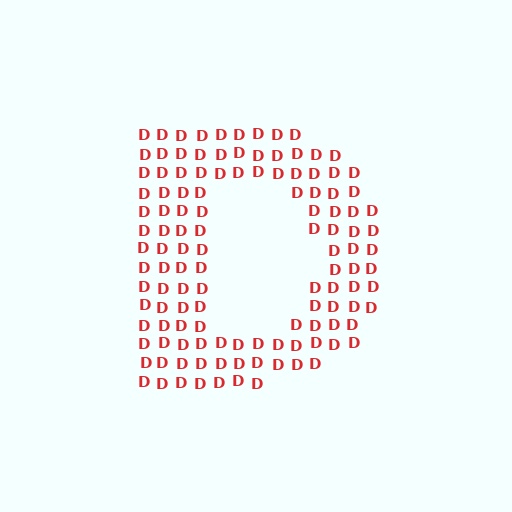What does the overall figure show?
The overall figure shows the letter D.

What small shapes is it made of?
It is made of small letter D's.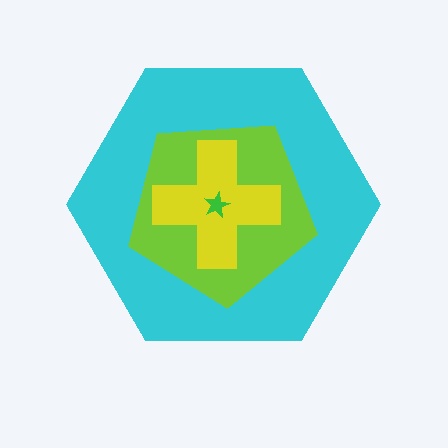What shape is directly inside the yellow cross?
The green star.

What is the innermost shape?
The green star.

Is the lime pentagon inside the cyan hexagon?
Yes.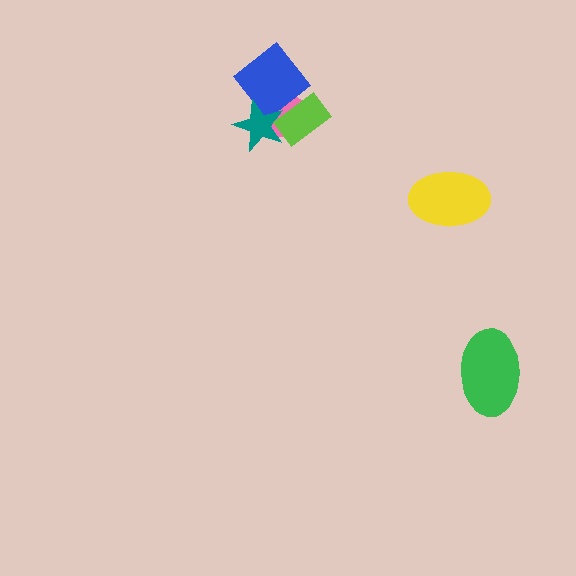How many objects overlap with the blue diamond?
3 objects overlap with the blue diamond.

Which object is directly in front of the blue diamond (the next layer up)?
The teal star is directly in front of the blue diamond.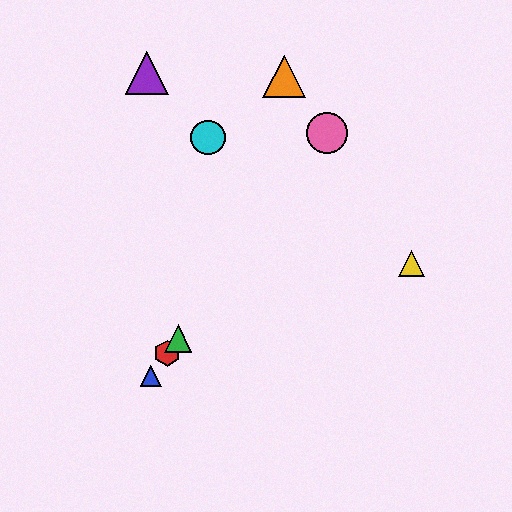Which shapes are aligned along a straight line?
The red hexagon, the blue triangle, the green triangle, the pink circle are aligned along a straight line.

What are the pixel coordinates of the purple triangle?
The purple triangle is at (147, 73).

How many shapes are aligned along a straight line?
4 shapes (the red hexagon, the blue triangle, the green triangle, the pink circle) are aligned along a straight line.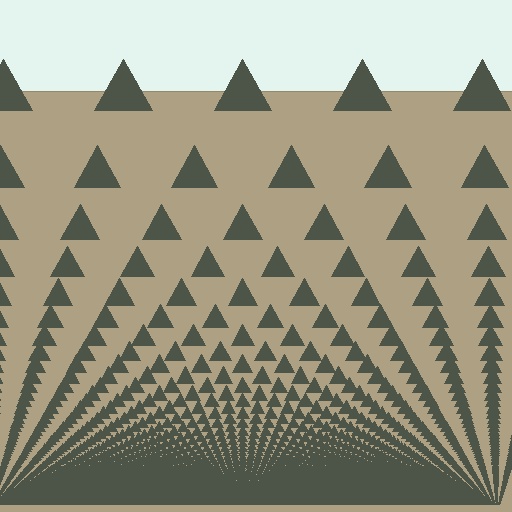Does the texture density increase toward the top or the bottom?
Density increases toward the bottom.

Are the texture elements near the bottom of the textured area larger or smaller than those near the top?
Smaller. The gradient is inverted — elements near the bottom are smaller and denser.